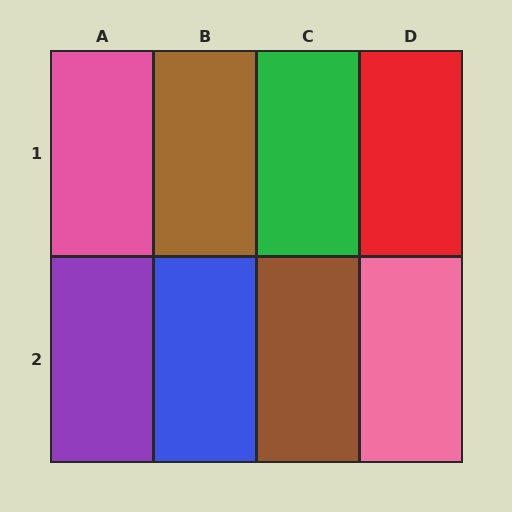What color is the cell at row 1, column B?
Brown.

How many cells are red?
1 cell is red.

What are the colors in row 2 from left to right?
Purple, blue, brown, pink.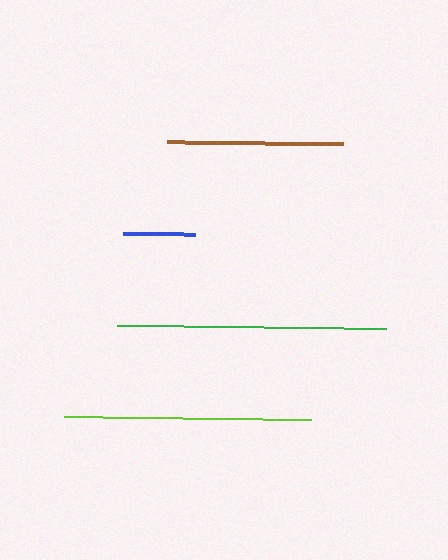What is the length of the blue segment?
The blue segment is approximately 71 pixels long.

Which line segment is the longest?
The green line is the longest at approximately 269 pixels.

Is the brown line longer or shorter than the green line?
The green line is longer than the brown line.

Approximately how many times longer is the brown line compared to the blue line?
The brown line is approximately 2.5 times the length of the blue line.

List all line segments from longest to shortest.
From longest to shortest: green, lime, brown, blue.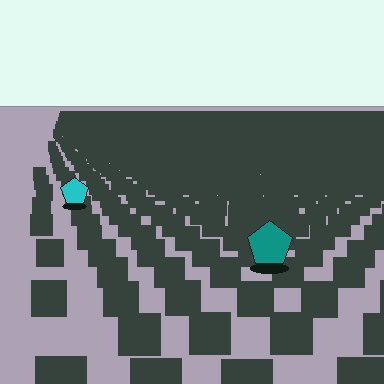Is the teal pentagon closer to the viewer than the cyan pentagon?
Yes. The teal pentagon is closer — you can tell from the texture gradient: the ground texture is coarser near it.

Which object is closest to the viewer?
The teal pentagon is closest. The texture marks near it are larger and more spread out.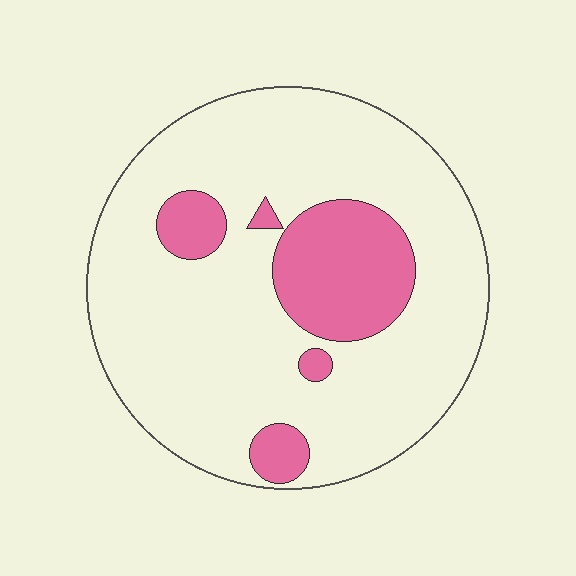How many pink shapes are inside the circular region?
5.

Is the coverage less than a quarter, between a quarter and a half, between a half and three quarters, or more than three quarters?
Less than a quarter.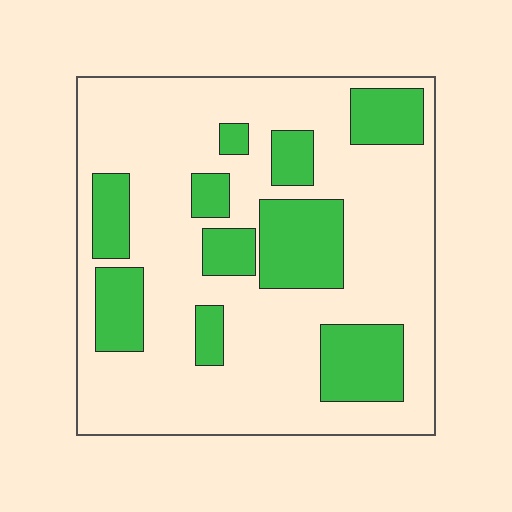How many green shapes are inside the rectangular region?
10.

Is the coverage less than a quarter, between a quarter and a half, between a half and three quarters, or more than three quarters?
Between a quarter and a half.